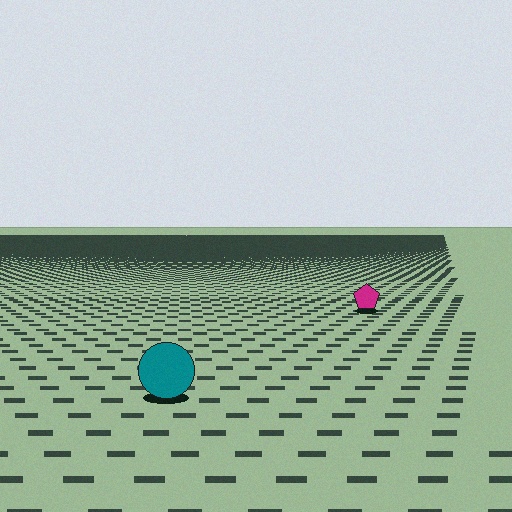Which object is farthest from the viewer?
The magenta pentagon is farthest from the viewer. It appears smaller and the ground texture around it is denser.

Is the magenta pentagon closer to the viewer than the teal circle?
No. The teal circle is closer — you can tell from the texture gradient: the ground texture is coarser near it.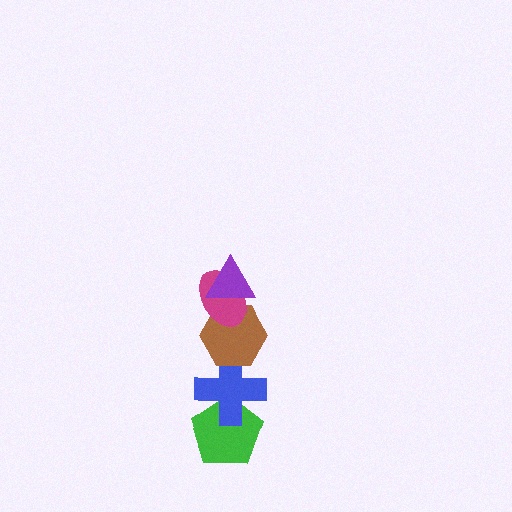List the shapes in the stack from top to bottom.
From top to bottom: the purple triangle, the magenta ellipse, the brown hexagon, the blue cross, the green pentagon.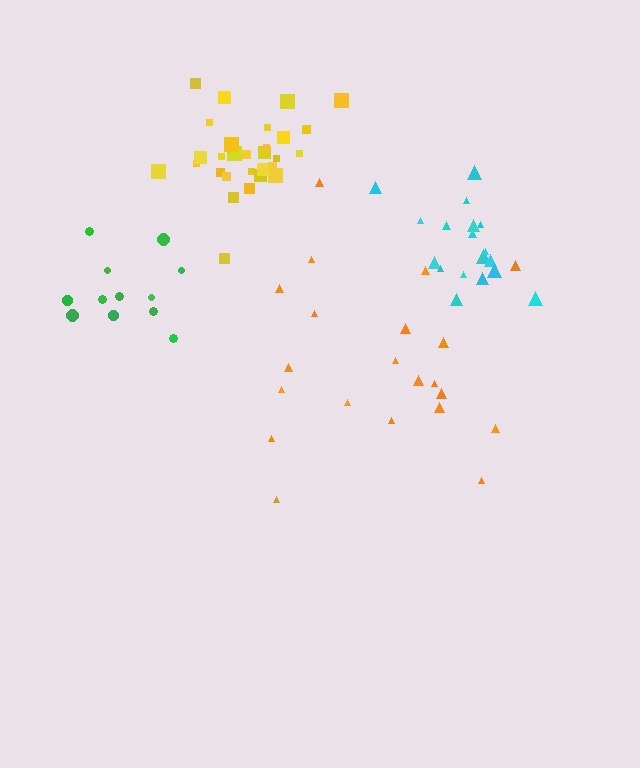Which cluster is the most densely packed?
Yellow.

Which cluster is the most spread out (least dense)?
Orange.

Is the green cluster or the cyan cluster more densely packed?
Cyan.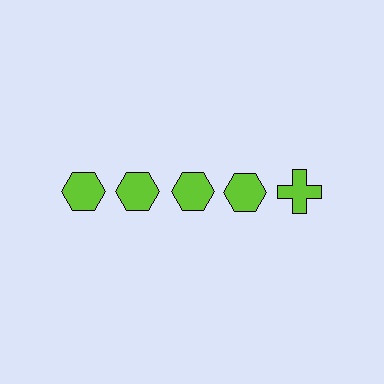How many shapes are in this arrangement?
There are 5 shapes arranged in a grid pattern.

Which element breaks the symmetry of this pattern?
The lime cross in the top row, rightmost column breaks the symmetry. All other shapes are lime hexagons.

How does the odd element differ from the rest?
It has a different shape: cross instead of hexagon.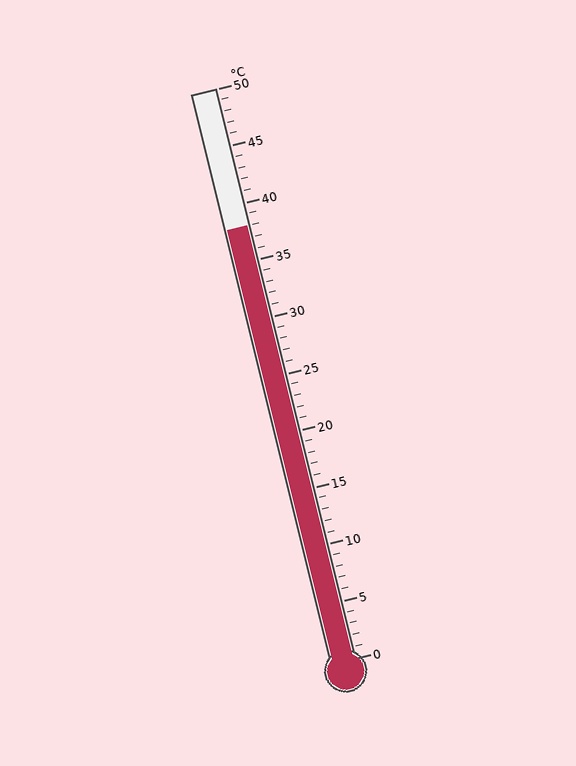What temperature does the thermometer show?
The thermometer shows approximately 38°C.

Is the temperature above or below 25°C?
The temperature is above 25°C.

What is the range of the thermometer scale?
The thermometer scale ranges from 0°C to 50°C.